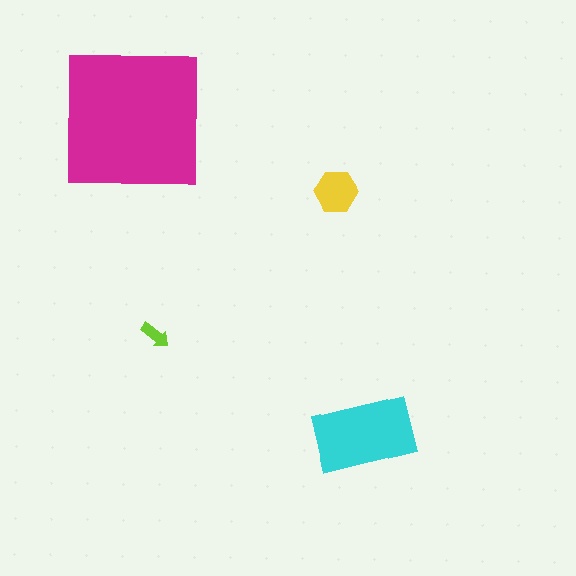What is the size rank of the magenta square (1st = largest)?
1st.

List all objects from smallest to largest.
The lime arrow, the yellow hexagon, the cyan rectangle, the magenta square.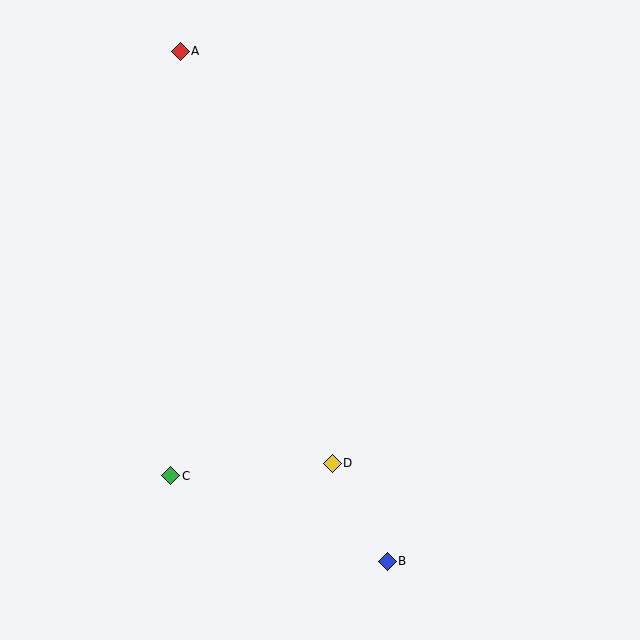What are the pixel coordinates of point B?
Point B is at (387, 561).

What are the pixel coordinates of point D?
Point D is at (332, 463).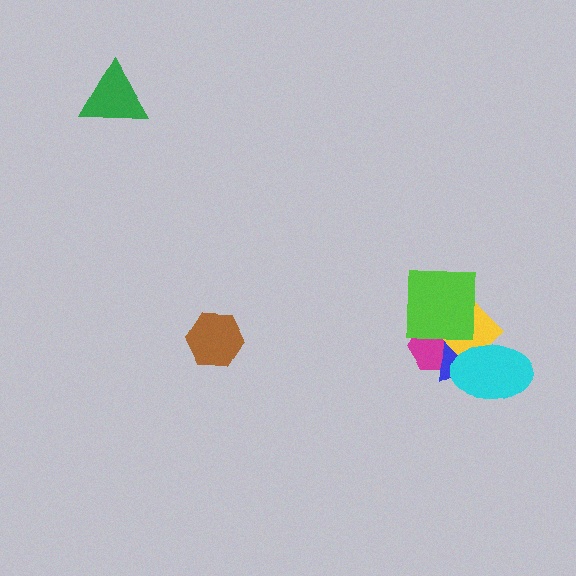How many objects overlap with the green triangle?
0 objects overlap with the green triangle.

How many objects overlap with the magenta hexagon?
3 objects overlap with the magenta hexagon.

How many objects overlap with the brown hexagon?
0 objects overlap with the brown hexagon.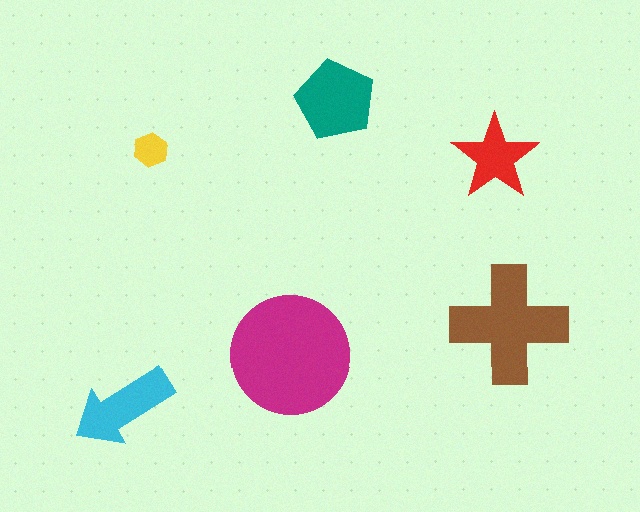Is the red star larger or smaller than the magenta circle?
Smaller.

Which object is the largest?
The magenta circle.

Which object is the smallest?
The yellow hexagon.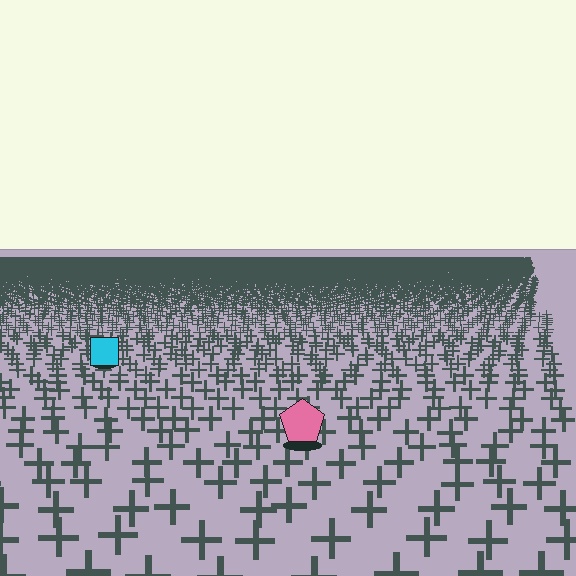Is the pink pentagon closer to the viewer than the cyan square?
Yes. The pink pentagon is closer — you can tell from the texture gradient: the ground texture is coarser near it.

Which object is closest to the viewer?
The pink pentagon is closest. The texture marks near it are larger and more spread out.